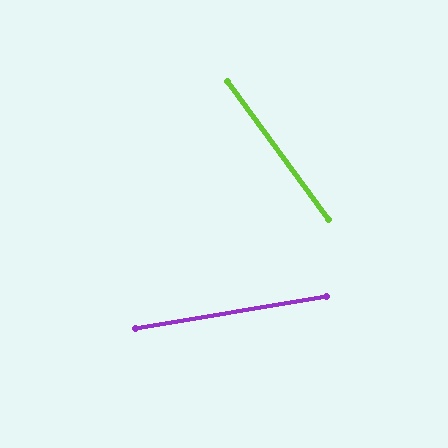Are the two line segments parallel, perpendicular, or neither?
Neither parallel nor perpendicular — they differ by about 63°.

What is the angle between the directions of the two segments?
Approximately 63 degrees.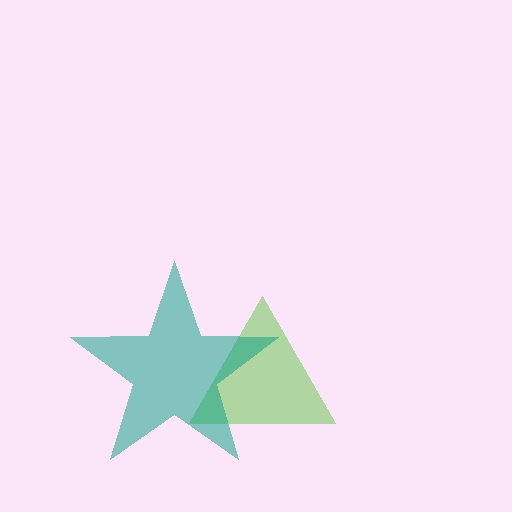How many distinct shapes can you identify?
There are 2 distinct shapes: a lime triangle, a teal star.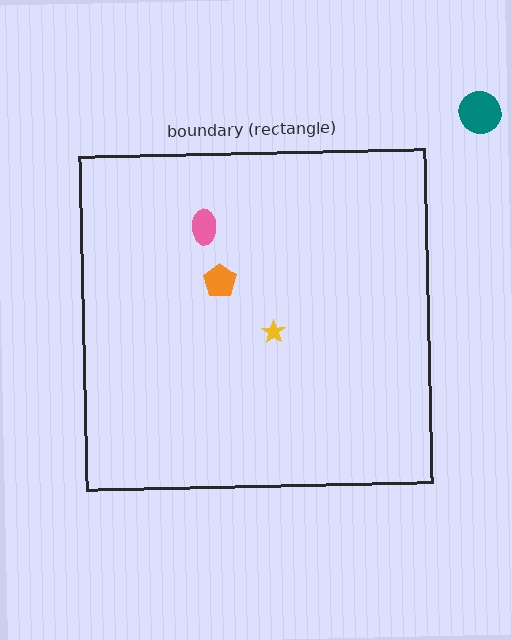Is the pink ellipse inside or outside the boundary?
Inside.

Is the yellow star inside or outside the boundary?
Inside.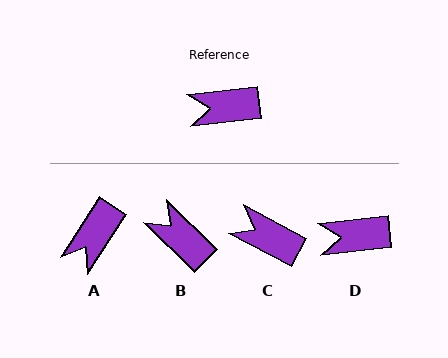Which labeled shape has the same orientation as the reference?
D.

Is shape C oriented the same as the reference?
No, it is off by about 34 degrees.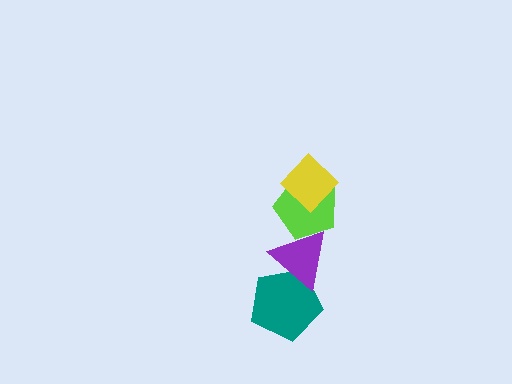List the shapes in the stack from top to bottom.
From top to bottom: the yellow diamond, the lime pentagon, the purple triangle, the teal pentagon.